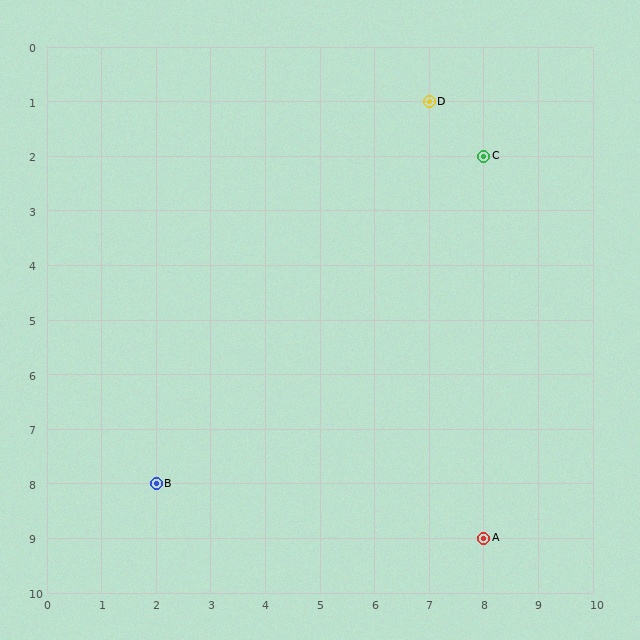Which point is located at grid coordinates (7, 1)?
Point D is at (7, 1).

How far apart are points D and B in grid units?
Points D and B are 5 columns and 7 rows apart (about 8.6 grid units diagonally).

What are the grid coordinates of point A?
Point A is at grid coordinates (8, 9).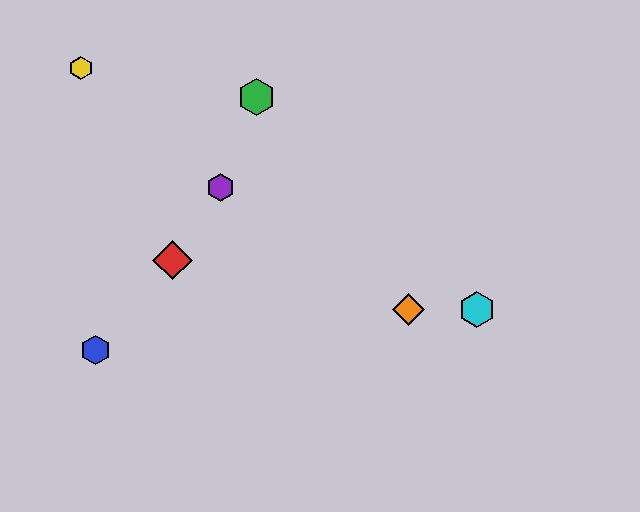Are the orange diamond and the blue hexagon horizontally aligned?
No, the orange diamond is at y≈309 and the blue hexagon is at y≈350.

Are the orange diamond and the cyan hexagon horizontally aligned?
Yes, both are at y≈309.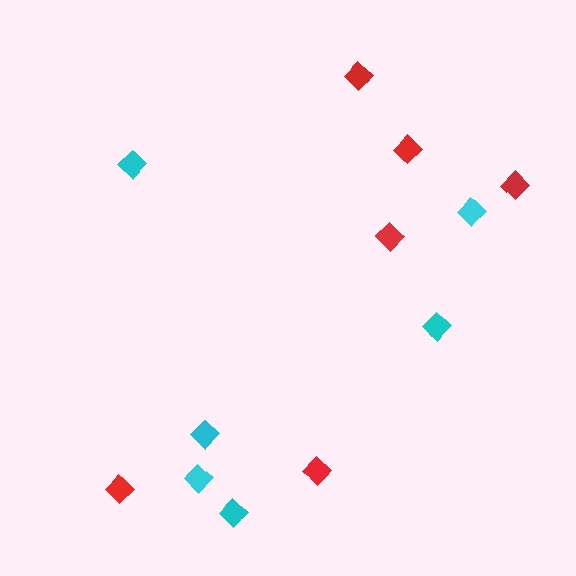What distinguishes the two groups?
There are 2 groups: one group of red diamonds (6) and one group of cyan diamonds (6).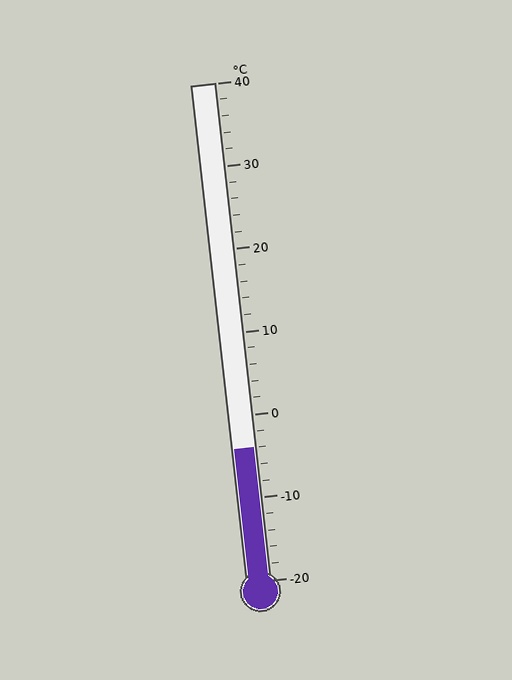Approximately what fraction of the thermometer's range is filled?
The thermometer is filled to approximately 25% of its range.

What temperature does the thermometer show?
The thermometer shows approximately -4°C.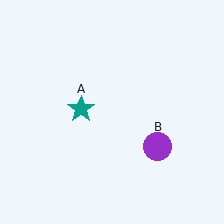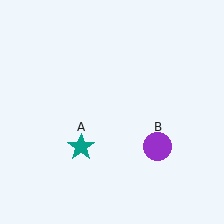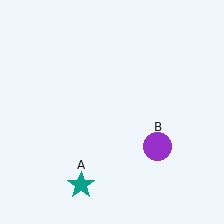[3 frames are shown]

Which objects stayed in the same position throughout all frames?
Purple circle (object B) remained stationary.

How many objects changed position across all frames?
1 object changed position: teal star (object A).